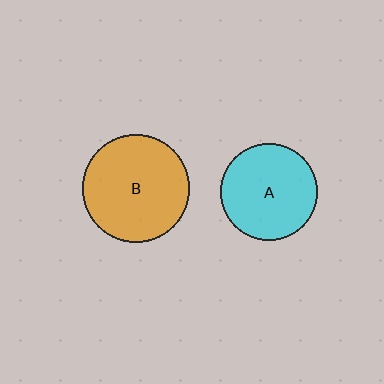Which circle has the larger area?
Circle B (orange).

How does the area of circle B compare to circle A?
Approximately 1.2 times.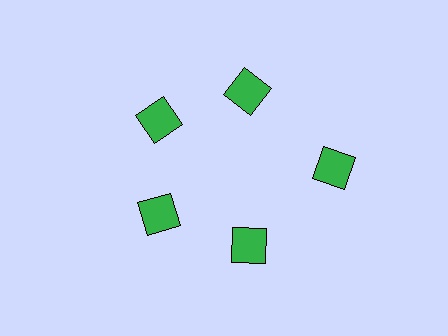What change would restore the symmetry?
The symmetry would be restored by moving it inward, back onto the ring so that all 5 diamonds sit at equal angles and equal distance from the center.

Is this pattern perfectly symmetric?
No. The 5 green diamonds are arranged in a ring, but one element near the 3 o'clock position is pushed outward from the center, breaking the 5-fold rotational symmetry.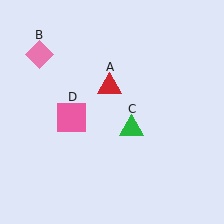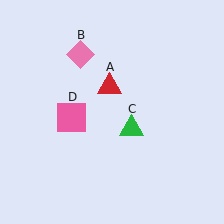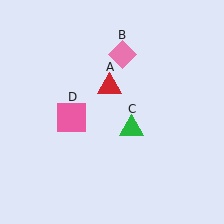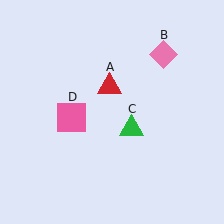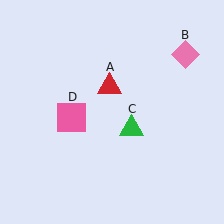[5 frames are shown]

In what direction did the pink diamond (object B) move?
The pink diamond (object B) moved right.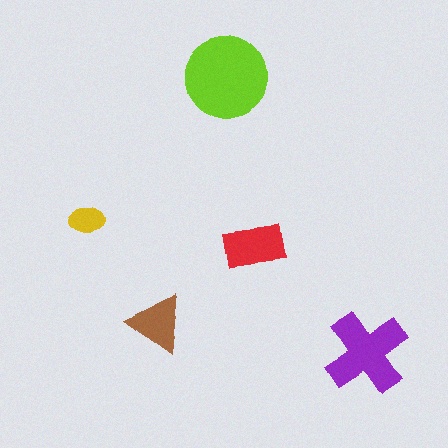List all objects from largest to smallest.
The lime circle, the purple cross, the red rectangle, the brown triangle, the yellow ellipse.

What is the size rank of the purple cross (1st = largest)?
2nd.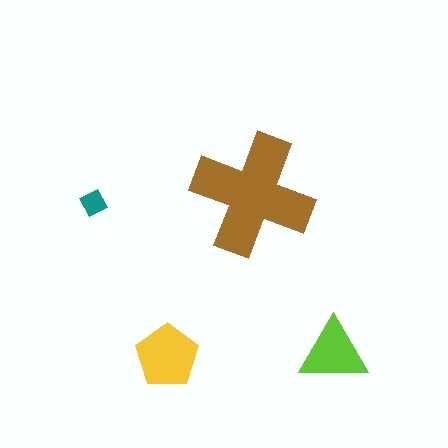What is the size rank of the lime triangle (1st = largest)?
3rd.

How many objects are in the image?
There are 4 objects in the image.